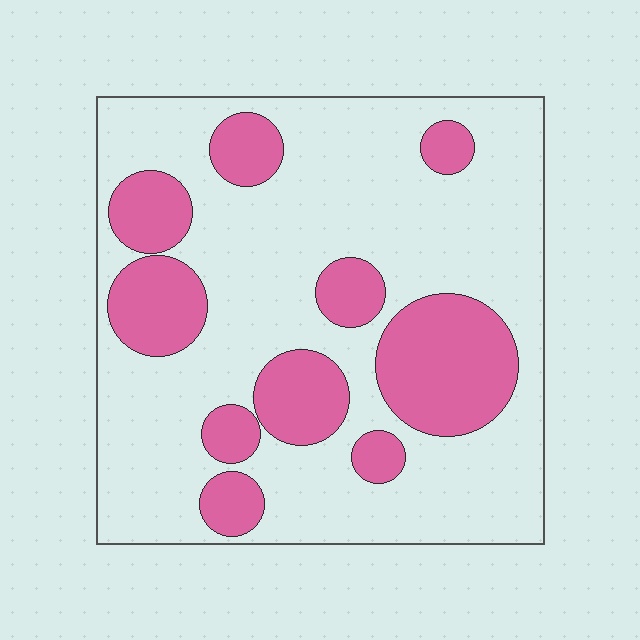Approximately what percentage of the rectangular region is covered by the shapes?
Approximately 30%.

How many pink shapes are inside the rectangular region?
10.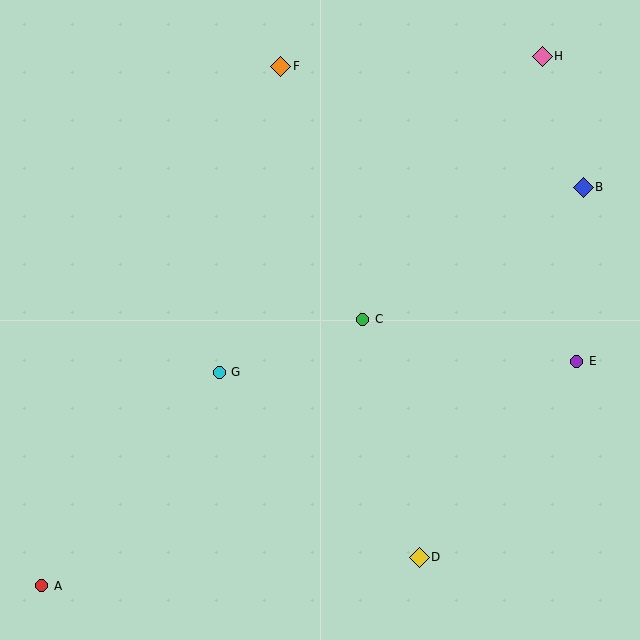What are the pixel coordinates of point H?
Point H is at (542, 56).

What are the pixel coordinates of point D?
Point D is at (419, 557).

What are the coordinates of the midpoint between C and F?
The midpoint between C and F is at (322, 193).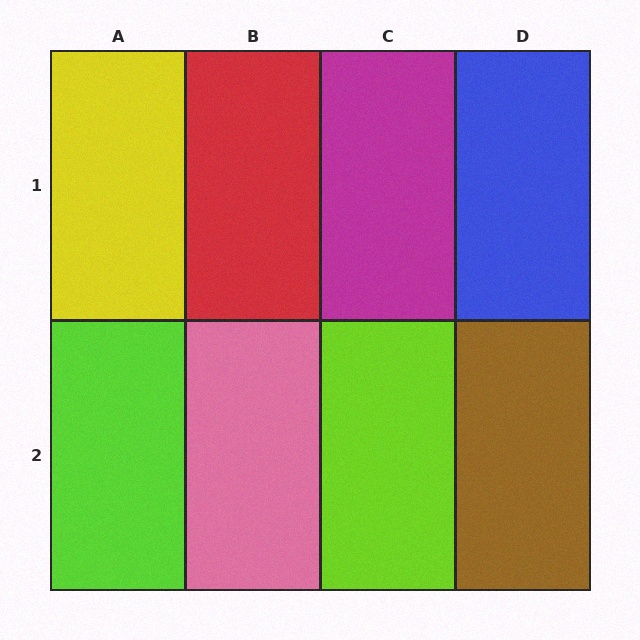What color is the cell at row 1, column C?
Magenta.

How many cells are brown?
1 cell is brown.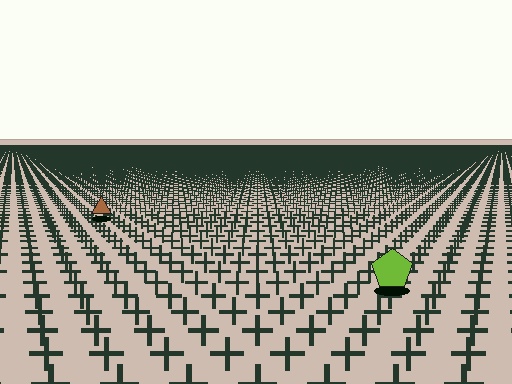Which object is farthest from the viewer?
The brown triangle is farthest from the viewer. It appears smaller and the ground texture around it is denser.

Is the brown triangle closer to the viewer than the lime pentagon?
No. The lime pentagon is closer — you can tell from the texture gradient: the ground texture is coarser near it.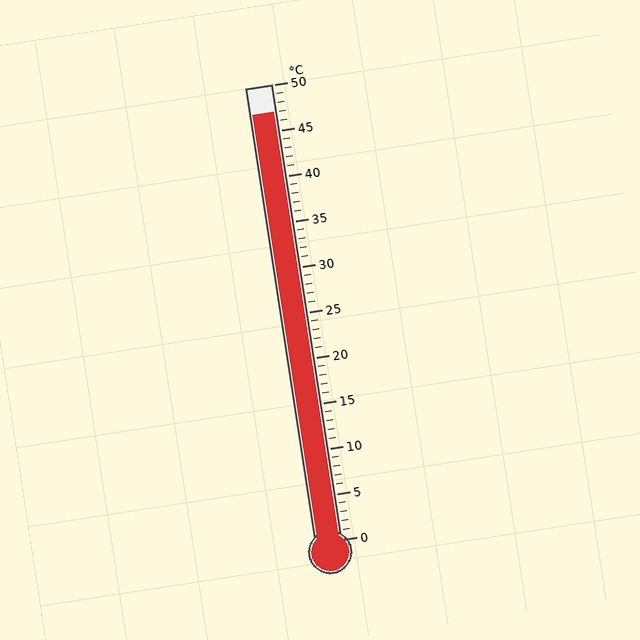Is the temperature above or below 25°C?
The temperature is above 25°C.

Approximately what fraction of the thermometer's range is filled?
The thermometer is filled to approximately 95% of its range.